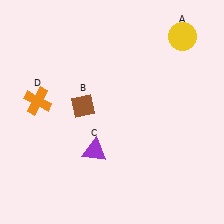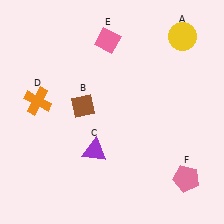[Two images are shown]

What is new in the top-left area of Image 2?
A pink diamond (E) was added in the top-left area of Image 2.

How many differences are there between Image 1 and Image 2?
There are 2 differences between the two images.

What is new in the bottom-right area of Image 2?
A pink pentagon (F) was added in the bottom-right area of Image 2.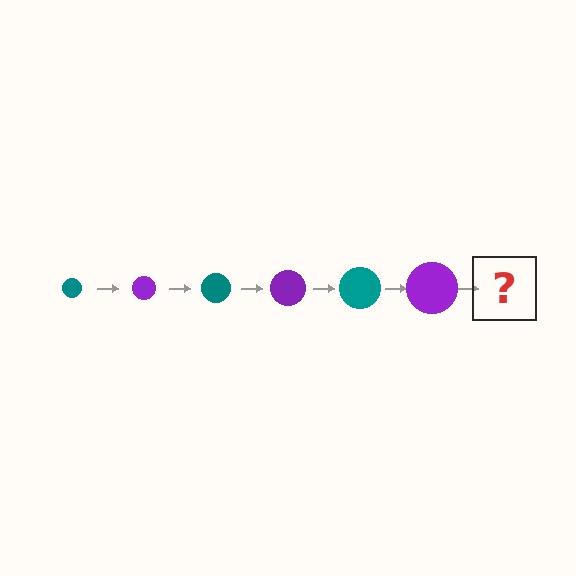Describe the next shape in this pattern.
It should be a teal circle, larger than the previous one.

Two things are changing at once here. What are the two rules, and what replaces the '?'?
The two rules are that the circle grows larger each step and the color cycles through teal and purple. The '?' should be a teal circle, larger than the previous one.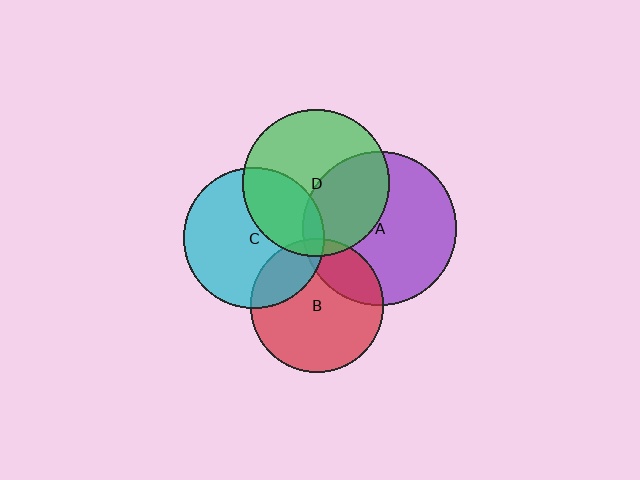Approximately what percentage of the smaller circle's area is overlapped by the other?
Approximately 40%.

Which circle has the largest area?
Circle A (purple).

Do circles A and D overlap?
Yes.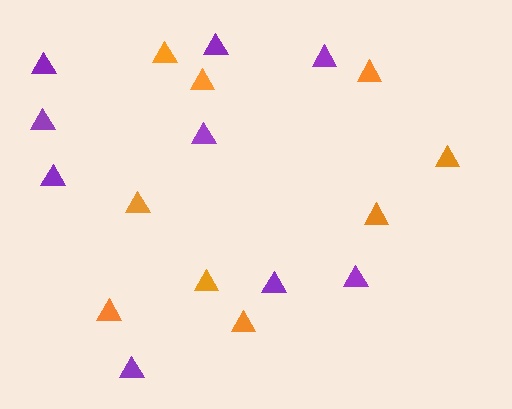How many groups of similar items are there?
There are 2 groups: one group of orange triangles (9) and one group of purple triangles (9).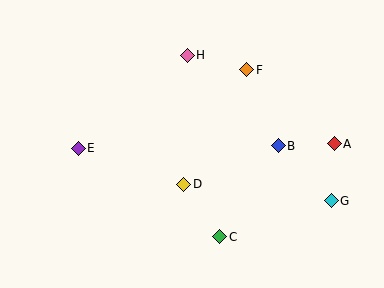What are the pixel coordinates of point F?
Point F is at (247, 70).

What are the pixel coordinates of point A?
Point A is at (334, 144).